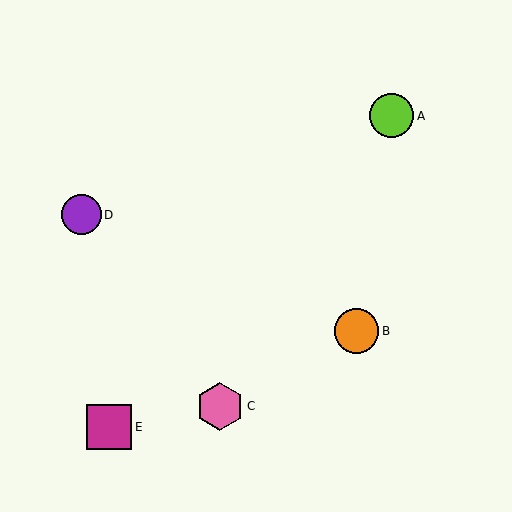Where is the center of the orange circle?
The center of the orange circle is at (357, 331).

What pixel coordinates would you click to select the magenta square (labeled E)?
Click at (109, 427) to select the magenta square E.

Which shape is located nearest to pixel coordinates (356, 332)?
The orange circle (labeled B) at (357, 331) is nearest to that location.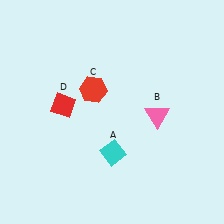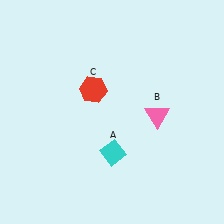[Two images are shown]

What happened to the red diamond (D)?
The red diamond (D) was removed in Image 2. It was in the top-left area of Image 1.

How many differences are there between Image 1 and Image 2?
There is 1 difference between the two images.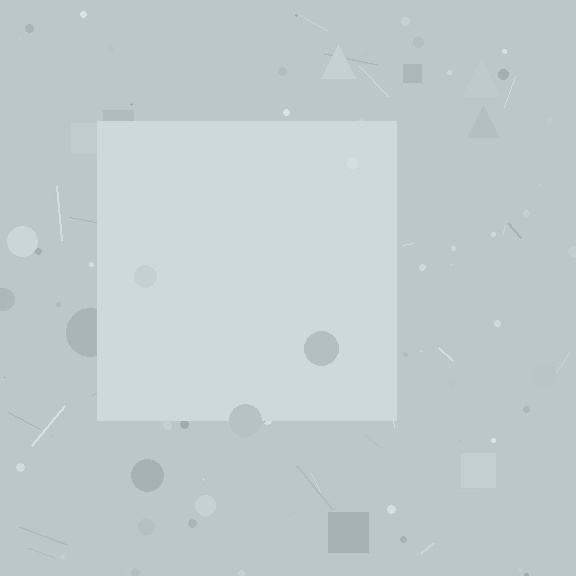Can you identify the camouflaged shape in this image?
The camouflaged shape is a square.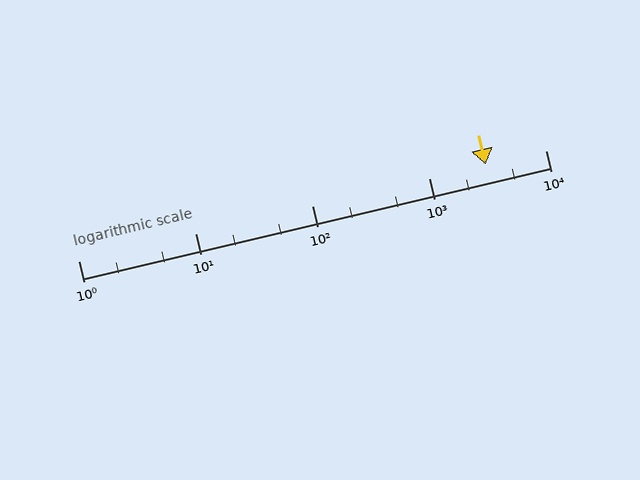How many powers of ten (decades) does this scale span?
The scale spans 4 decades, from 1 to 10000.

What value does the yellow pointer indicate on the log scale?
The pointer indicates approximately 3100.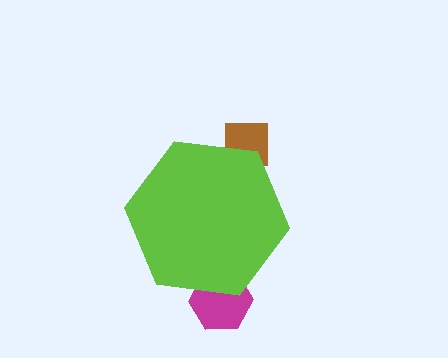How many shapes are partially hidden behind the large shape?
3 shapes are partially hidden.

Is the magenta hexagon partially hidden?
Yes, the magenta hexagon is partially hidden behind the lime hexagon.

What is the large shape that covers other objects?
A lime hexagon.